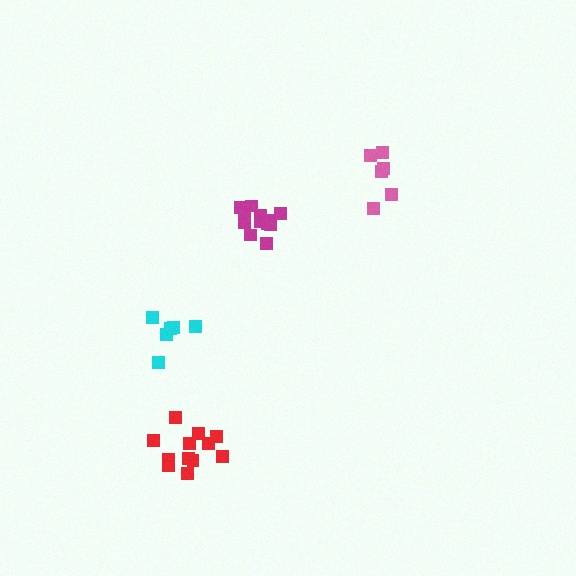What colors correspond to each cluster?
The clusters are colored: pink, magenta, cyan, red.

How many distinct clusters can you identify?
There are 4 distinct clusters.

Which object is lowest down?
The red cluster is bottommost.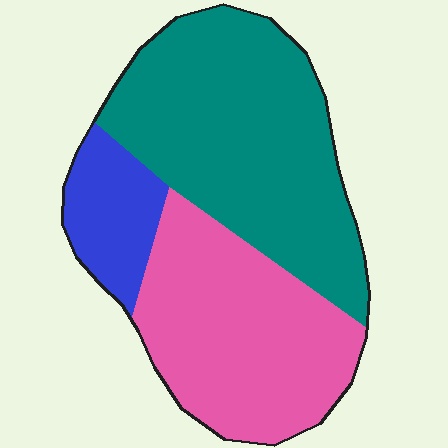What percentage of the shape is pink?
Pink covers 38% of the shape.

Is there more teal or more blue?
Teal.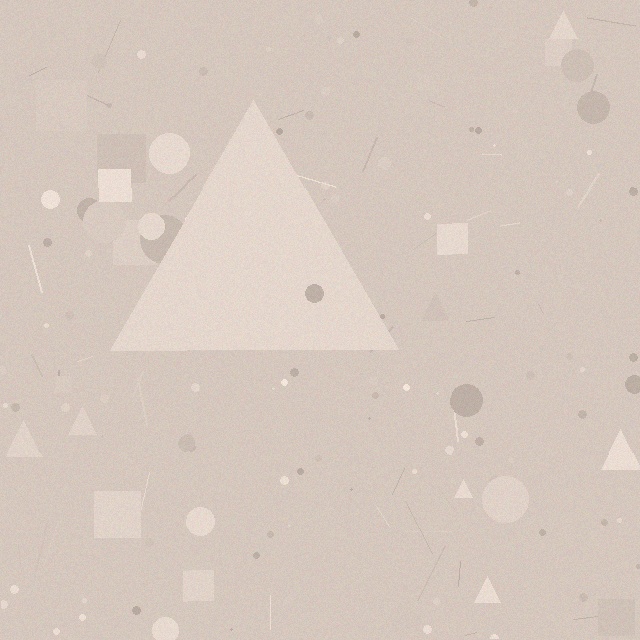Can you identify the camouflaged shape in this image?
The camouflaged shape is a triangle.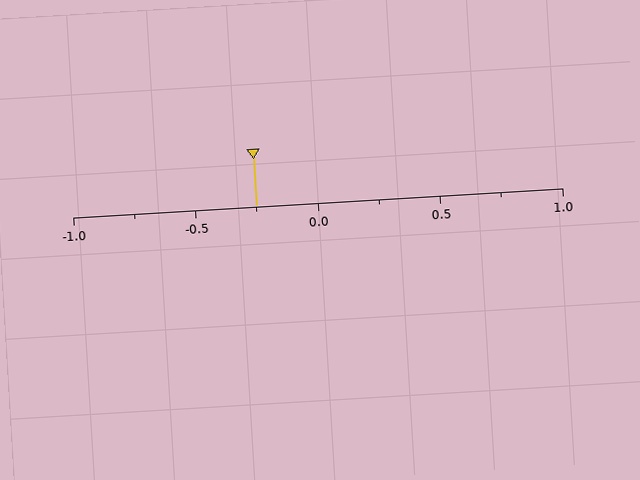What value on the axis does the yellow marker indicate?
The marker indicates approximately -0.25.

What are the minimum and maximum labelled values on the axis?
The axis runs from -1.0 to 1.0.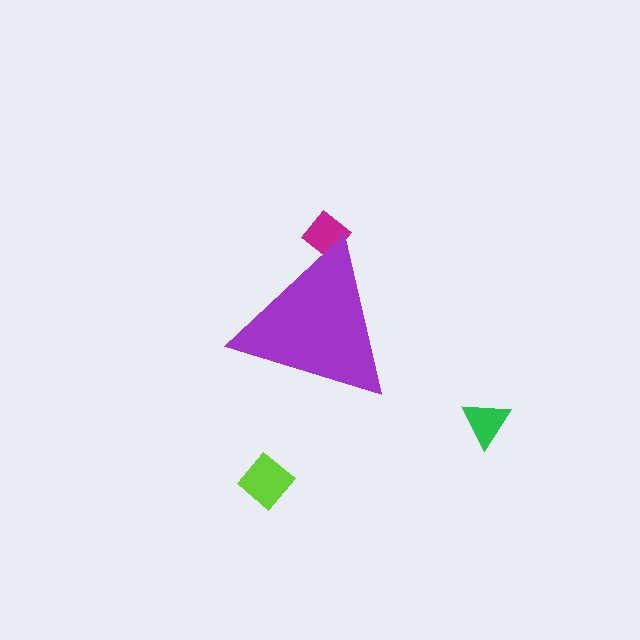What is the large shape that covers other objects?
A purple triangle.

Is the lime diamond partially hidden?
No, the lime diamond is fully visible.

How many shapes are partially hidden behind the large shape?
1 shape is partially hidden.